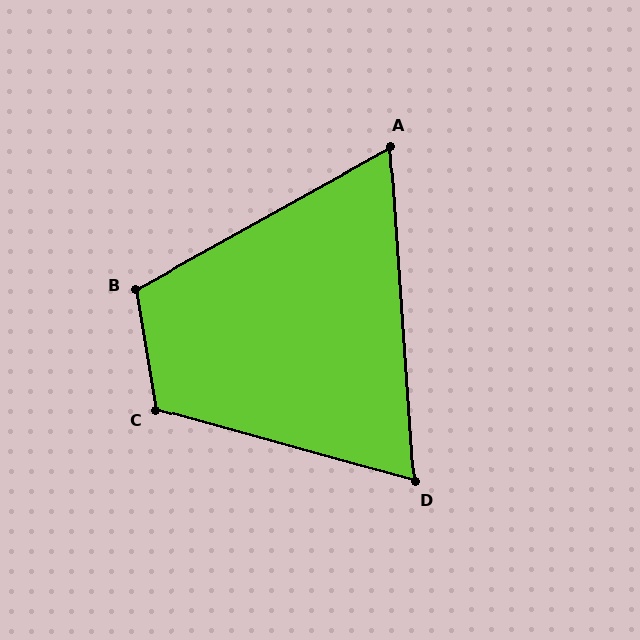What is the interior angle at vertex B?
Approximately 109 degrees (obtuse).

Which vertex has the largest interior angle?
C, at approximately 115 degrees.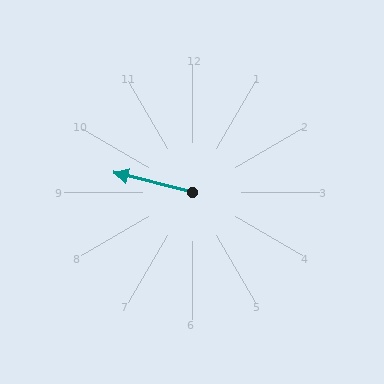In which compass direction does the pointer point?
West.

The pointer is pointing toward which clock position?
Roughly 9 o'clock.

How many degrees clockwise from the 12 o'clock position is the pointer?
Approximately 284 degrees.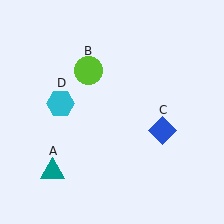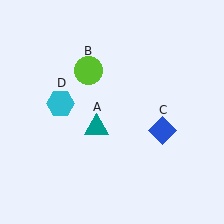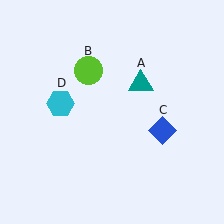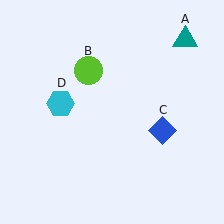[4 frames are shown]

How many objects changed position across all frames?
1 object changed position: teal triangle (object A).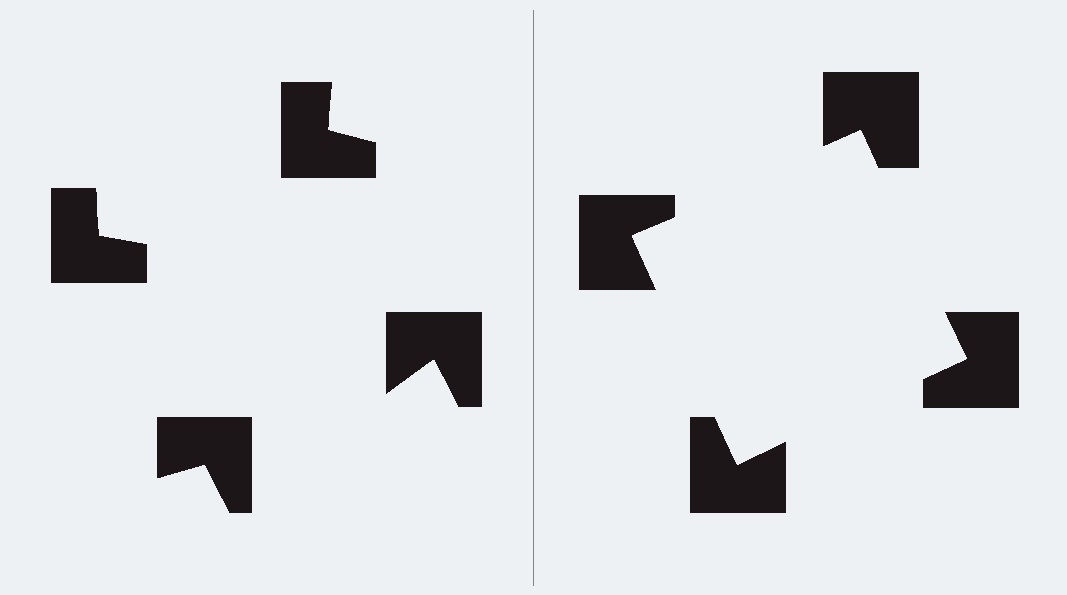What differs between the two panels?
The notched squares are positioned identically on both sides; only the wedge orientations differ. On the right they align to a square; on the left they are misaligned.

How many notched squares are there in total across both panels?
8 — 4 on each side.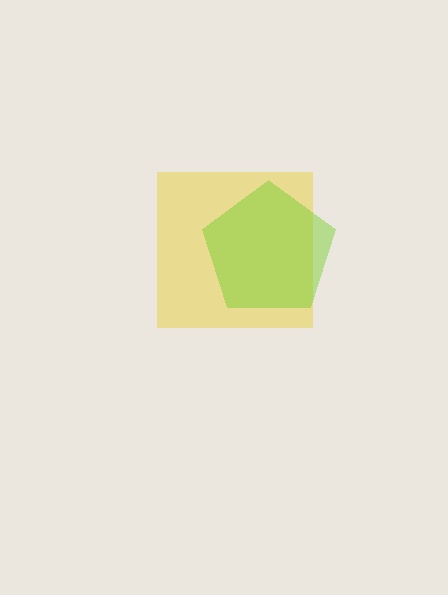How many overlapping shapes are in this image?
There are 2 overlapping shapes in the image.